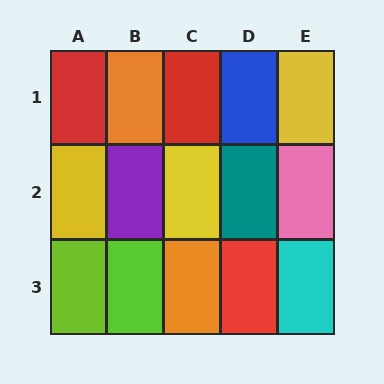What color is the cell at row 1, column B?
Orange.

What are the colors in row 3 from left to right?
Lime, lime, orange, red, cyan.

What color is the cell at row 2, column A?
Yellow.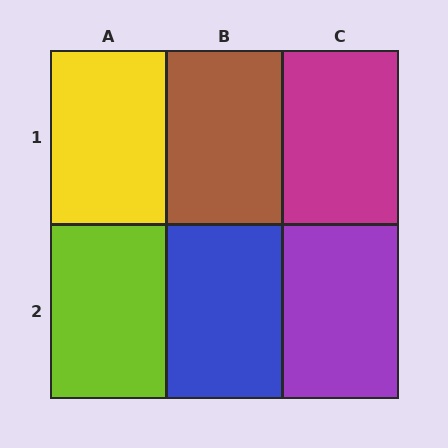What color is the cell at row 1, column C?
Magenta.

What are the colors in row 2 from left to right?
Lime, blue, purple.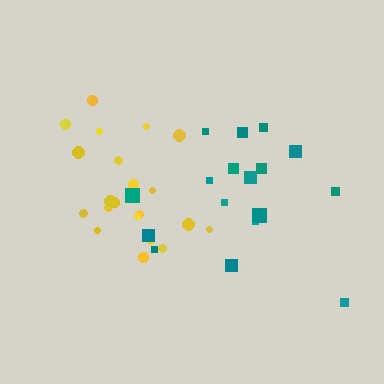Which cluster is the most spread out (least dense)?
Teal.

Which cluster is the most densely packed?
Yellow.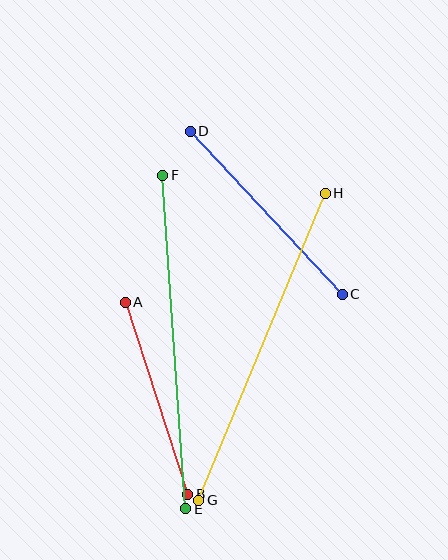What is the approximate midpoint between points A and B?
The midpoint is at approximately (156, 398) pixels.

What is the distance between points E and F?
The distance is approximately 334 pixels.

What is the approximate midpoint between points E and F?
The midpoint is at approximately (174, 342) pixels.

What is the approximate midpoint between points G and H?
The midpoint is at approximately (262, 347) pixels.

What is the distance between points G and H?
The distance is approximately 332 pixels.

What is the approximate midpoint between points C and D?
The midpoint is at approximately (266, 213) pixels.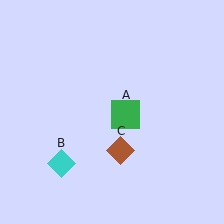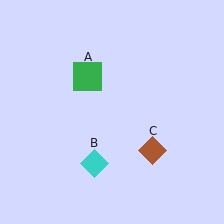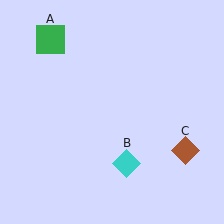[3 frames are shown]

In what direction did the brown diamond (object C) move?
The brown diamond (object C) moved right.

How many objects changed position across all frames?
3 objects changed position: green square (object A), cyan diamond (object B), brown diamond (object C).